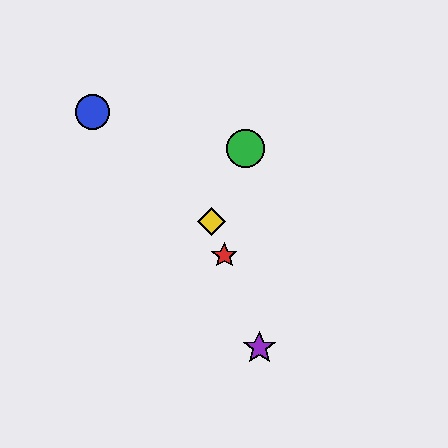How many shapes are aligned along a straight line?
3 shapes (the red star, the yellow diamond, the purple star) are aligned along a straight line.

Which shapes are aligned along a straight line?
The red star, the yellow diamond, the purple star are aligned along a straight line.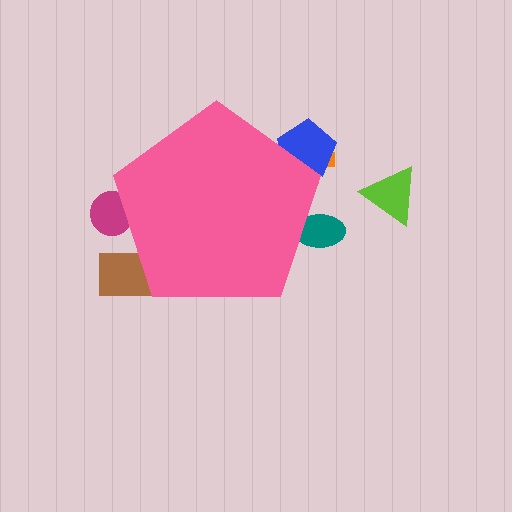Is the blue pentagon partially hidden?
Yes, the blue pentagon is partially hidden behind the pink pentagon.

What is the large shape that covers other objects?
A pink pentagon.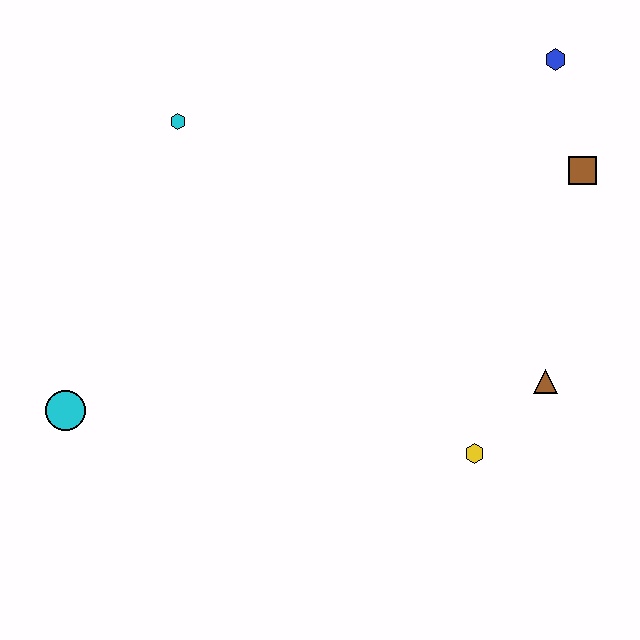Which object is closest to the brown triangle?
The yellow hexagon is closest to the brown triangle.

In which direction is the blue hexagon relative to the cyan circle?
The blue hexagon is to the right of the cyan circle.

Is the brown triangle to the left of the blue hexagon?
Yes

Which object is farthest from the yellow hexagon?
The cyan hexagon is farthest from the yellow hexagon.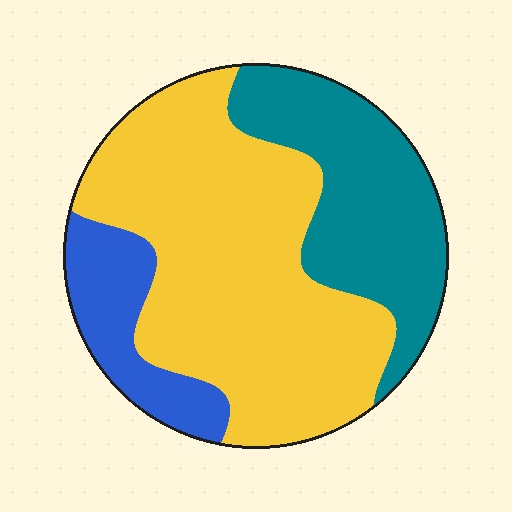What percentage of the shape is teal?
Teal covers 29% of the shape.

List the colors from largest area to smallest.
From largest to smallest: yellow, teal, blue.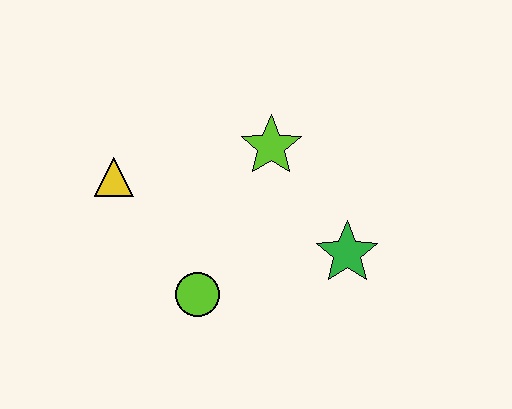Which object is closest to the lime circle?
The yellow triangle is closest to the lime circle.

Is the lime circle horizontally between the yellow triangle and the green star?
Yes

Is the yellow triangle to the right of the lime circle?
No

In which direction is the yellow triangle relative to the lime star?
The yellow triangle is to the left of the lime star.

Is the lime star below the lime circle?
No